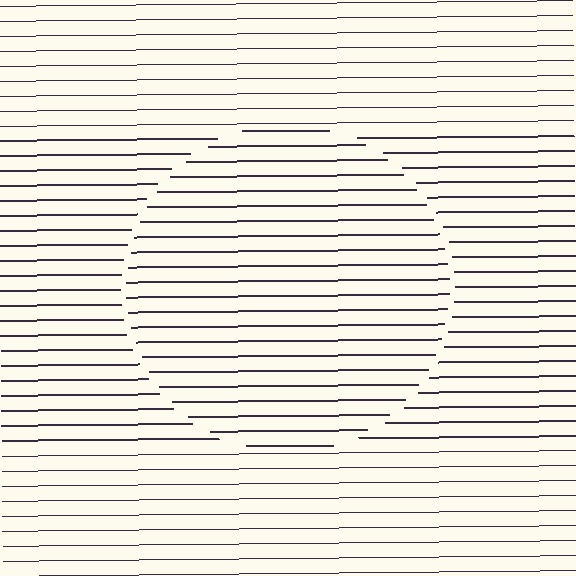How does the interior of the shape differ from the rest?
The interior of the shape contains the same grating, shifted by half a period — the contour is defined by the phase discontinuity where line-ends from the inner and outer gratings abut.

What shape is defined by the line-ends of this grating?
An illusory circle. The interior of the shape contains the same grating, shifted by half a period — the contour is defined by the phase discontinuity where line-ends from the inner and outer gratings abut.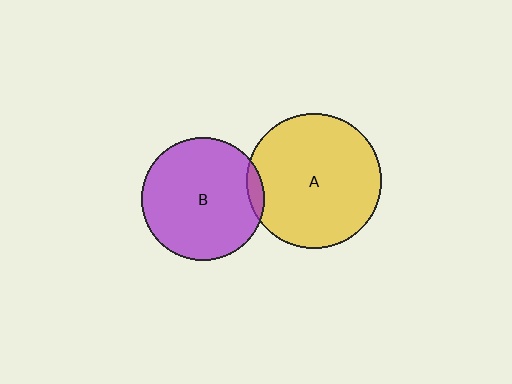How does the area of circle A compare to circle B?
Approximately 1.2 times.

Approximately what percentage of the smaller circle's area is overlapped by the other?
Approximately 5%.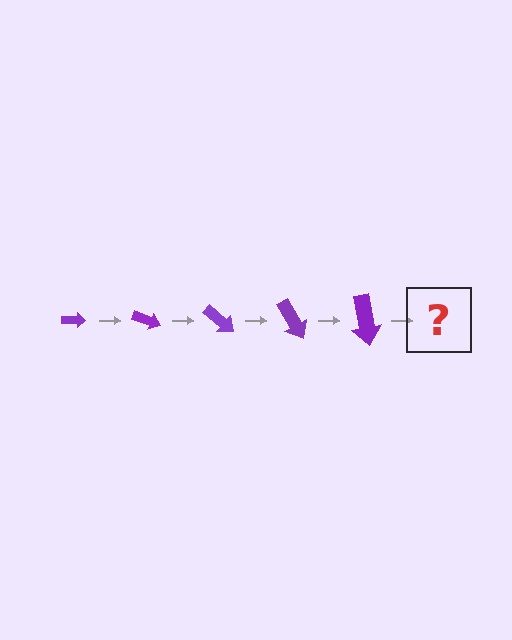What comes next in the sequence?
The next element should be an arrow, larger than the previous one and rotated 100 degrees from the start.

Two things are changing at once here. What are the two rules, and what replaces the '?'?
The two rules are that the arrow grows larger each step and it rotates 20 degrees each step. The '?' should be an arrow, larger than the previous one and rotated 100 degrees from the start.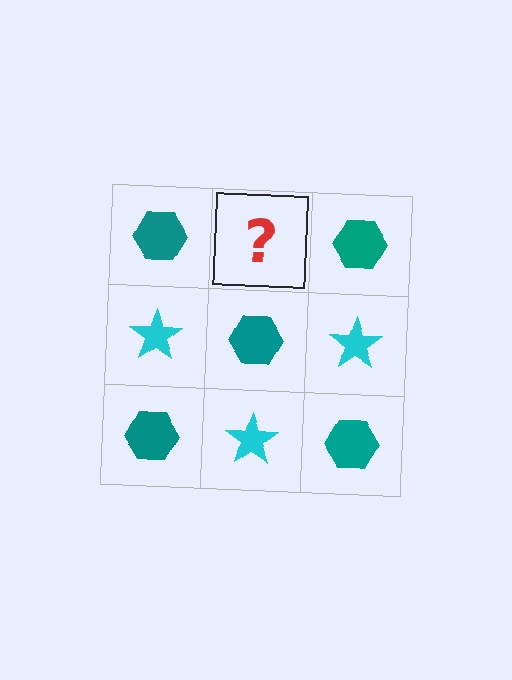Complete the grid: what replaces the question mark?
The question mark should be replaced with a cyan star.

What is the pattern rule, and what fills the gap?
The rule is that it alternates teal hexagon and cyan star in a checkerboard pattern. The gap should be filled with a cyan star.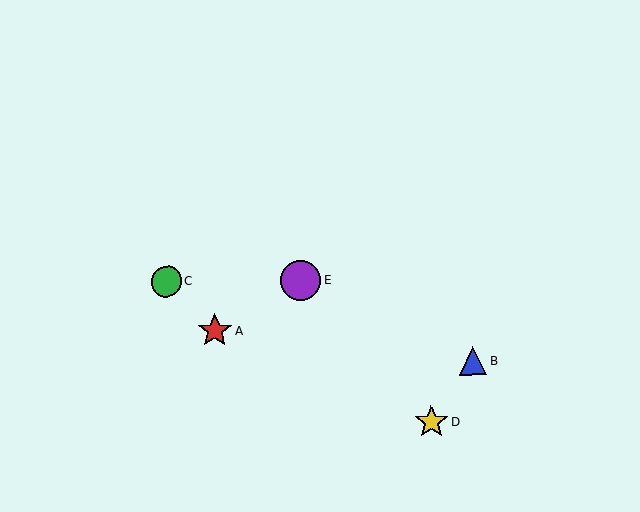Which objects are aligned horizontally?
Objects C, E are aligned horizontally.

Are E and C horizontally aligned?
Yes, both are at y≈280.